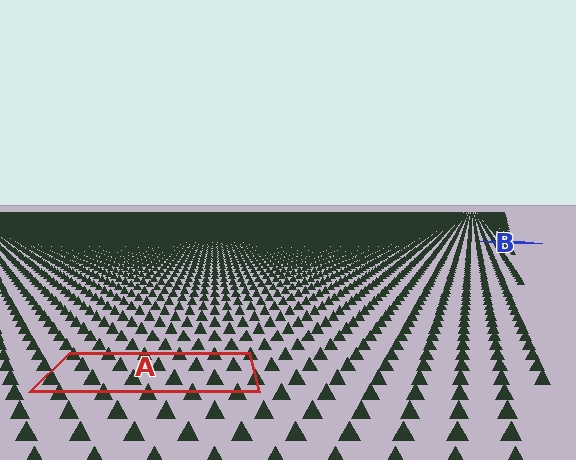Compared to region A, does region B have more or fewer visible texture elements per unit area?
Region B has more texture elements per unit area — they are packed more densely because it is farther away.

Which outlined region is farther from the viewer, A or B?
Region B is farther from the viewer — the texture elements inside it appear smaller and more densely packed.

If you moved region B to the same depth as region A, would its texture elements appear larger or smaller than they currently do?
They would appear larger. At a closer depth, the same texture elements are projected at a bigger on-screen size.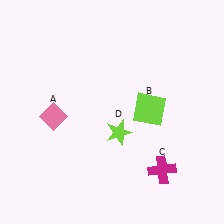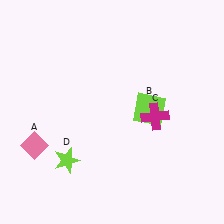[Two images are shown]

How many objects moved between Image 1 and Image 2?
3 objects moved between the two images.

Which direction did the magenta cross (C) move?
The magenta cross (C) moved up.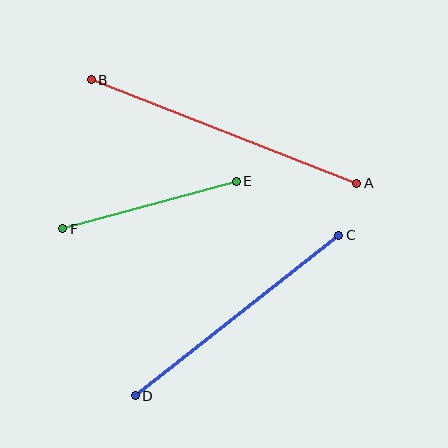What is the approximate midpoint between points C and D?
The midpoint is at approximately (237, 316) pixels.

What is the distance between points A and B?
The distance is approximately 285 pixels.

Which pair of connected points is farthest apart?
Points A and B are farthest apart.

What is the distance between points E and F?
The distance is approximately 180 pixels.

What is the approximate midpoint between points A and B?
The midpoint is at approximately (224, 132) pixels.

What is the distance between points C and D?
The distance is approximately 259 pixels.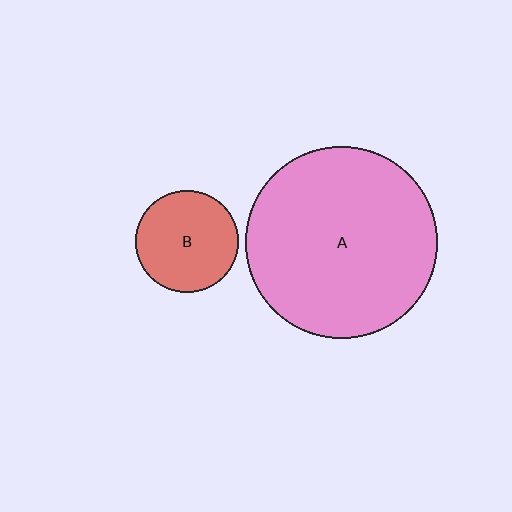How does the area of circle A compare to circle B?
Approximately 3.5 times.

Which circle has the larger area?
Circle A (pink).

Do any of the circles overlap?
No, none of the circles overlap.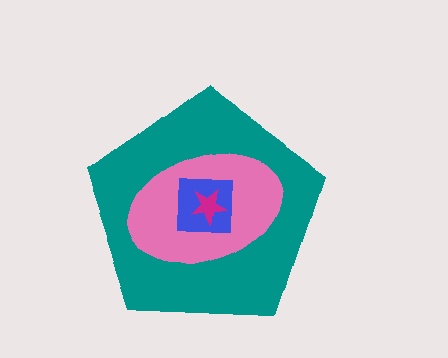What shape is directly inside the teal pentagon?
The pink ellipse.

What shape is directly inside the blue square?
The magenta star.